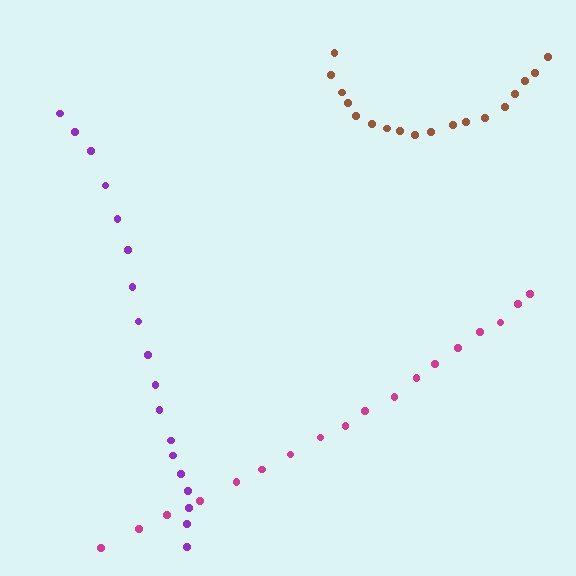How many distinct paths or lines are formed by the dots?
There are 3 distinct paths.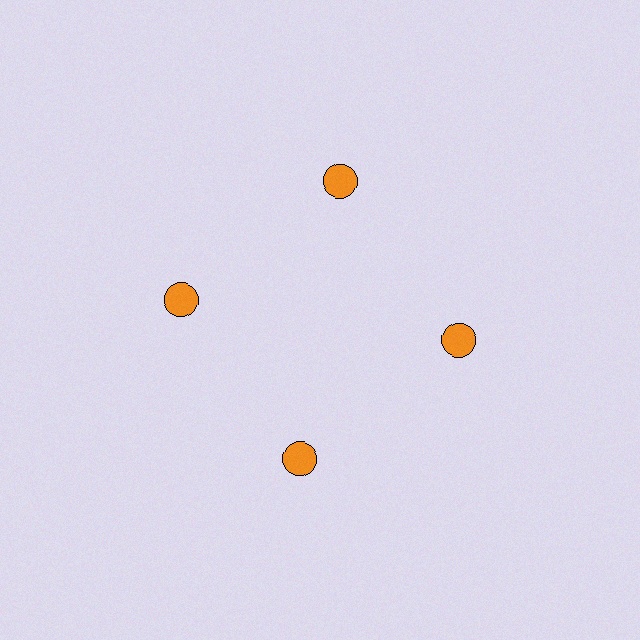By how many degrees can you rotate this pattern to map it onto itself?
The pattern maps onto itself every 90 degrees of rotation.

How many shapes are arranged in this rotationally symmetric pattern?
There are 4 shapes, arranged in 4 groups of 1.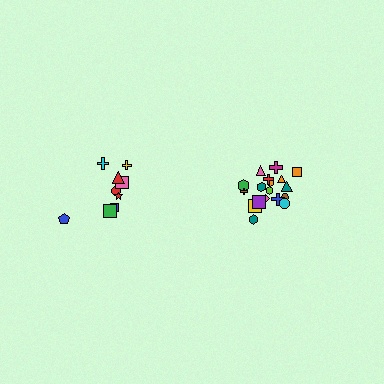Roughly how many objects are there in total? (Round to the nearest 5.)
Roughly 30 objects in total.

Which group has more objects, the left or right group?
The right group.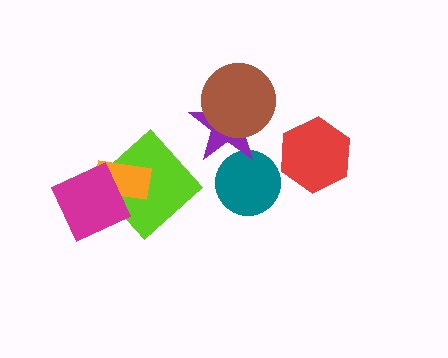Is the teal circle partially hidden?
Yes, it is partially covered by another shape.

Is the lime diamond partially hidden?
Yes, it is partially covered by another shape.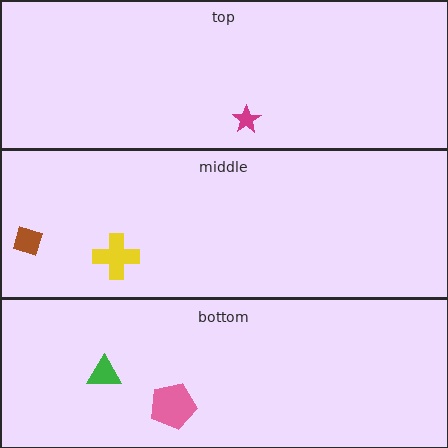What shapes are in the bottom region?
The pink pentagon, the green triangle.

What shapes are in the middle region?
The brown diamond, the yellow cross.